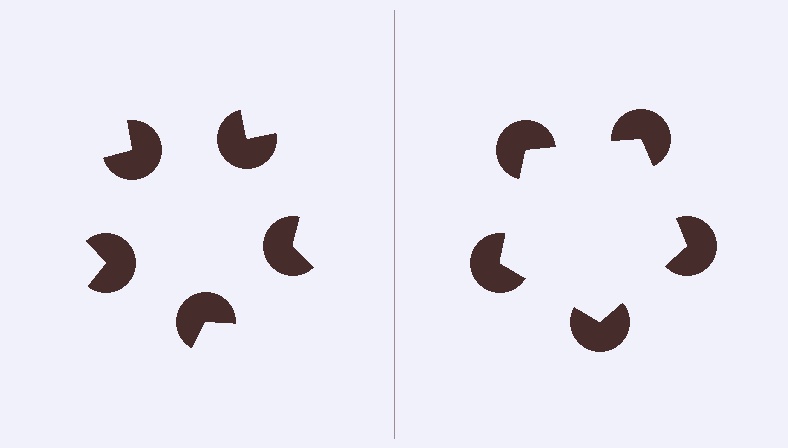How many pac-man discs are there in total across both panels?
10 — 5 on each side.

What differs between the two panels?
The pac-man discs are positioned identically on both sides; only the wedge orientations differ. On the right they align to a pentagon; on the left they are misaligned.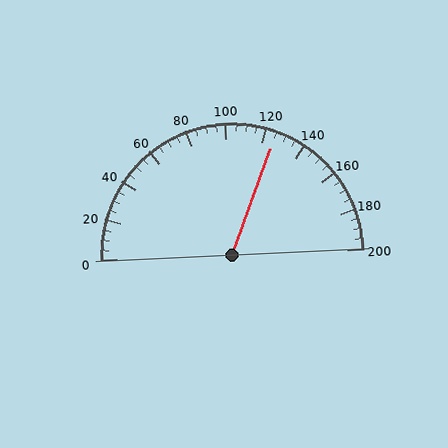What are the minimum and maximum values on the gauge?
The gauge ranges from 0 to 200.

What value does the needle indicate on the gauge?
The needle indicates approximately 125.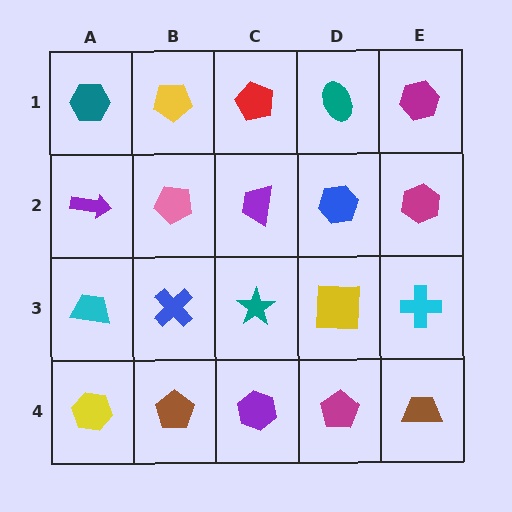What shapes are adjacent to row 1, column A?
A purple arrow (row 2, column A), a yellow pentagon (row 1, column B).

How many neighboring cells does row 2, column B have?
4.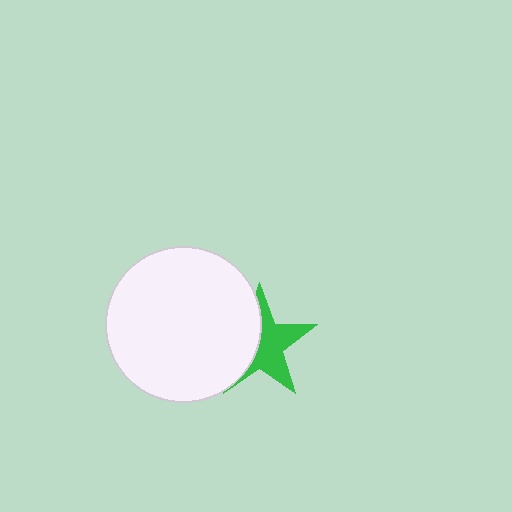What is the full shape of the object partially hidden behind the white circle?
The partially hidden object is a green star.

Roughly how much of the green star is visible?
About half of it is visible (roughly 55%).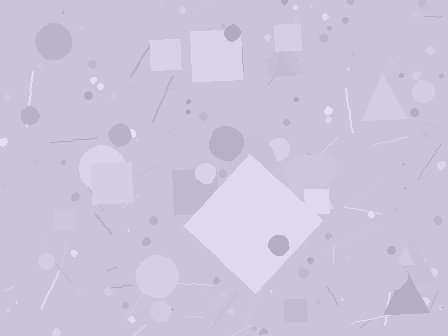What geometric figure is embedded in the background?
A diamond is embedded in the background.